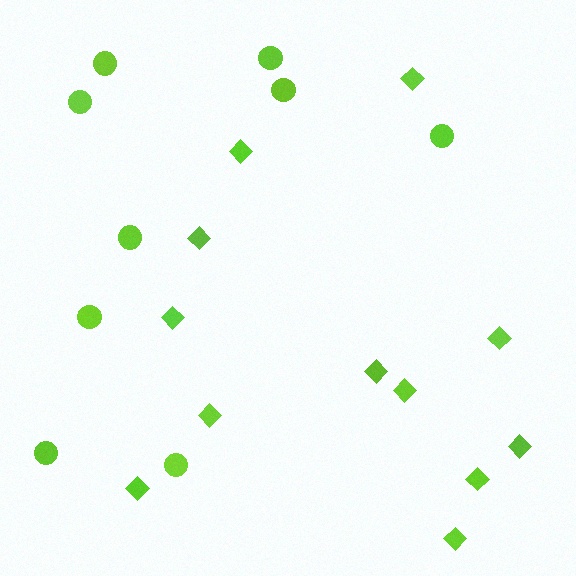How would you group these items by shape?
There are 2 groups: one group of diamonds (12) and one group of circles (9).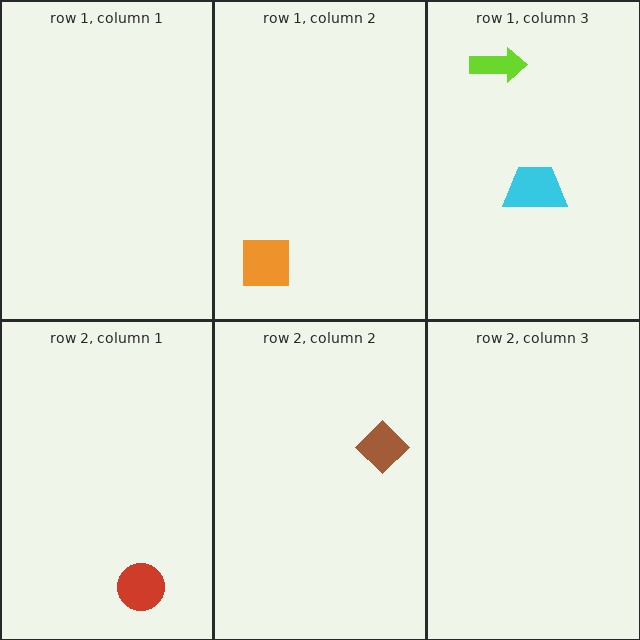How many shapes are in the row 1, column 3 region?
2.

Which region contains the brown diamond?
The row 2, column 2 region.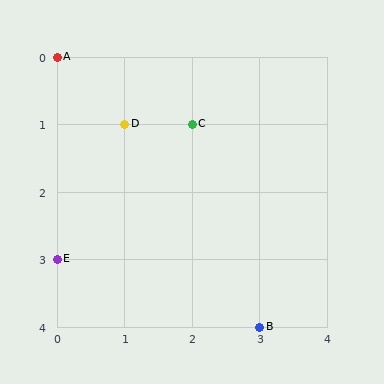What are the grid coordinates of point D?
Point D is at grid coordinates (1, 1).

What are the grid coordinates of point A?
Point A is at grid coordinates (0, 0).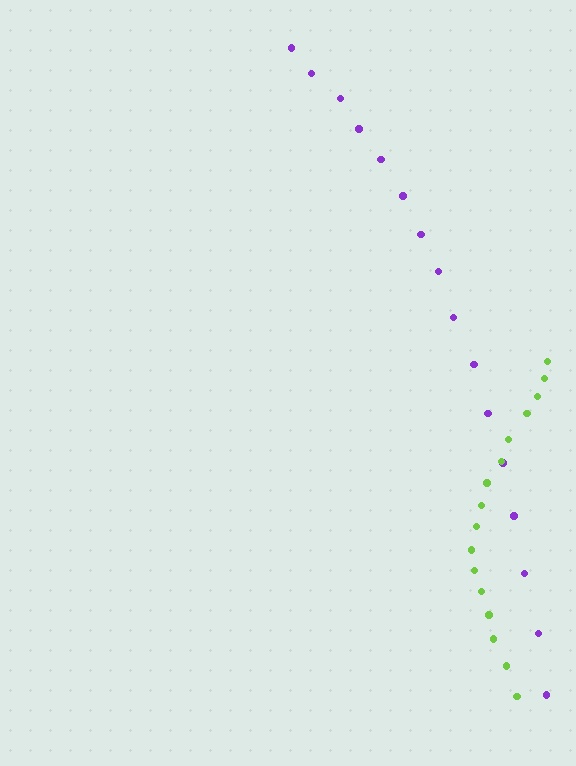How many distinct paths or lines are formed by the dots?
There are 2 distinct paths.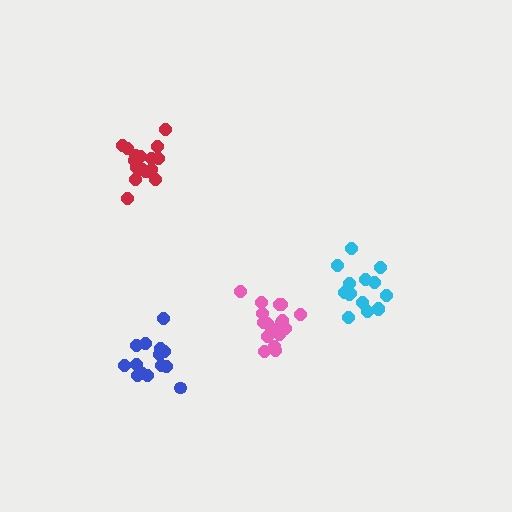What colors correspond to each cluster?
The clusters are colored: cyan, red, blue, pink.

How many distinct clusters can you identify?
There are 4 distinct clusters.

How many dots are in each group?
Group 1: 15 dots, Group 2: 17 dots, Group 3: 14 dots, Group 4: 17 dots (63 total).